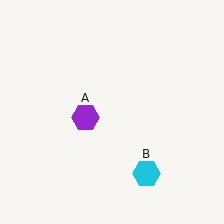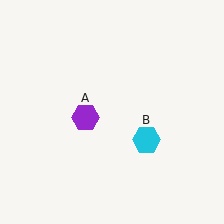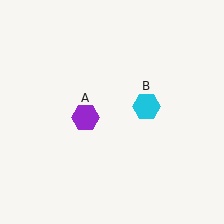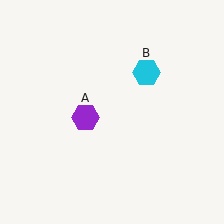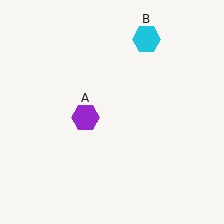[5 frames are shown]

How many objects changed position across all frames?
1 object changed position: cyan hexagon (object B).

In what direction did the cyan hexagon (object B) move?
The cyan hexagon (object B) moved up.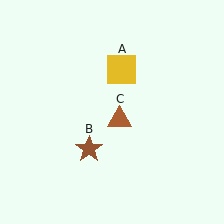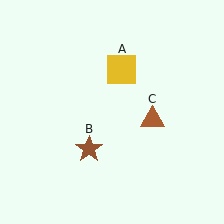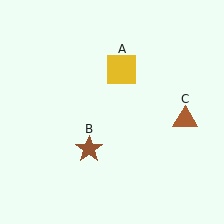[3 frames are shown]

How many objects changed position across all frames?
1 object changed position: brown triangle (object C).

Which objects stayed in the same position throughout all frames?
Yellow square (object A) and brown star (object B) remained stationary.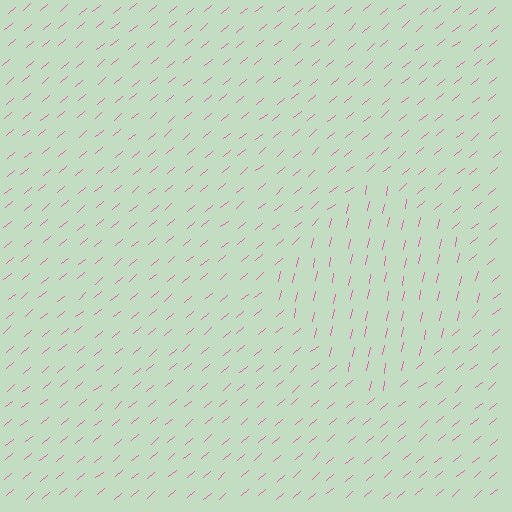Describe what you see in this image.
The image is filled with small pink line segments. A diamond region in the image has lines oriented differently from the surrounding lines, creating a visible texture boundary.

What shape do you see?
I see a diamond.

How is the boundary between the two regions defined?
The boundary is defined purely by a change in line orientation (approximately 38 degrees difference). All lines are the same color and thickness.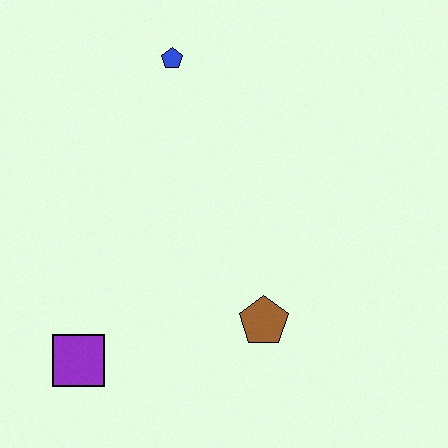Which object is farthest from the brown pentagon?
The blue pentagon is farthest from the brown pentagon.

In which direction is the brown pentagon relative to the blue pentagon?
The brown pentagon is below the blue pentagon.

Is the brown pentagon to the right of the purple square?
Yes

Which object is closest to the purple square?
The brown pentagon is closest to the purple square.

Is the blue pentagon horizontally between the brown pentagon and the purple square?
Yes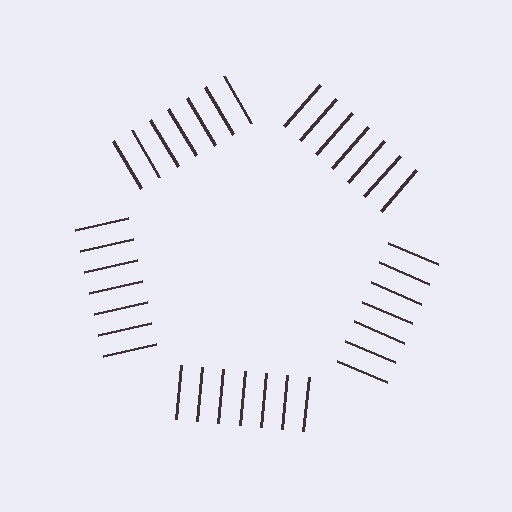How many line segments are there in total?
35 — 7 along each of the 5 edges.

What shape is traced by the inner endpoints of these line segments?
An illusory pentagon — the line segments terminate on its edges but no continuous stroke is drawn.